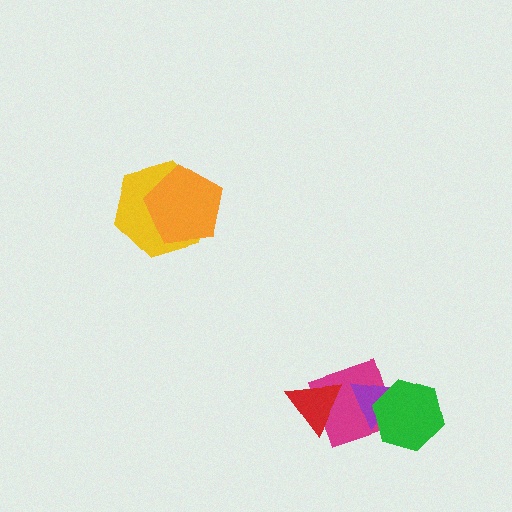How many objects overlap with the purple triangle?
2 objects overlap with the purple triangle.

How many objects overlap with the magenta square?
3 objects overlap with the magenta square.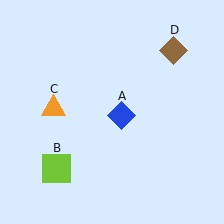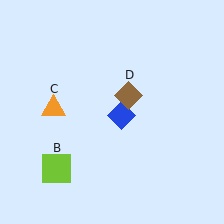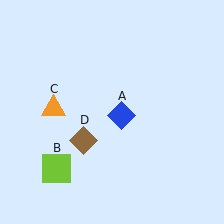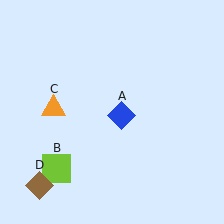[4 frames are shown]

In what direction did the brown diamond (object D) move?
The brown diamond (object D) moved down and to the left.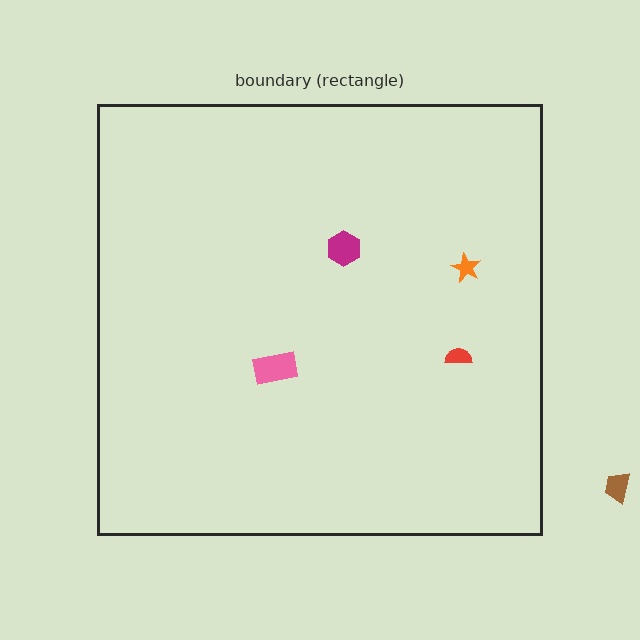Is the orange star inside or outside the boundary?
Inside.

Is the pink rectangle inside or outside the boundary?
Inside.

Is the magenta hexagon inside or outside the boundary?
Inside.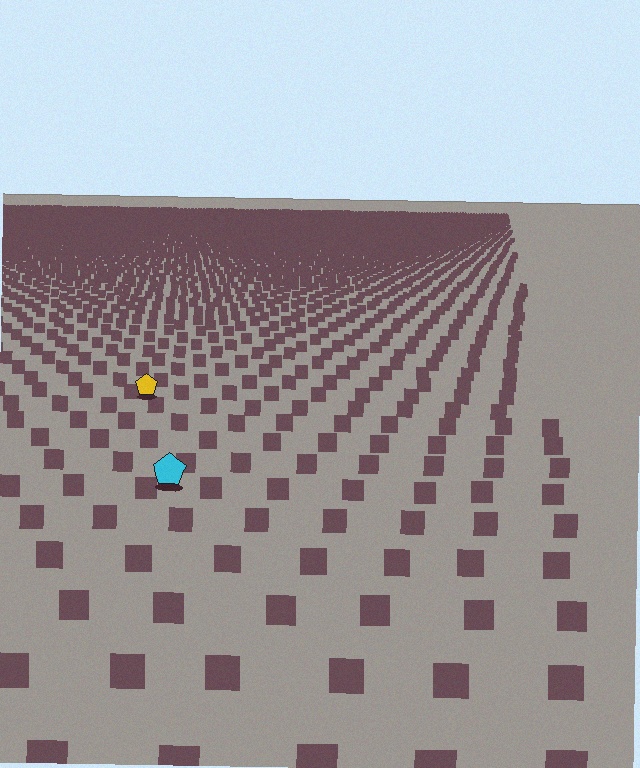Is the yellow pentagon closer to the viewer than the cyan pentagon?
No. The cyan pentagon is closer — you can tell from the texture gradient: the ground texture is coarser near it.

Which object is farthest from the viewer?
The yellow pentagon is farthest from the viewer. It appears smaller and the ground texture around it is denser.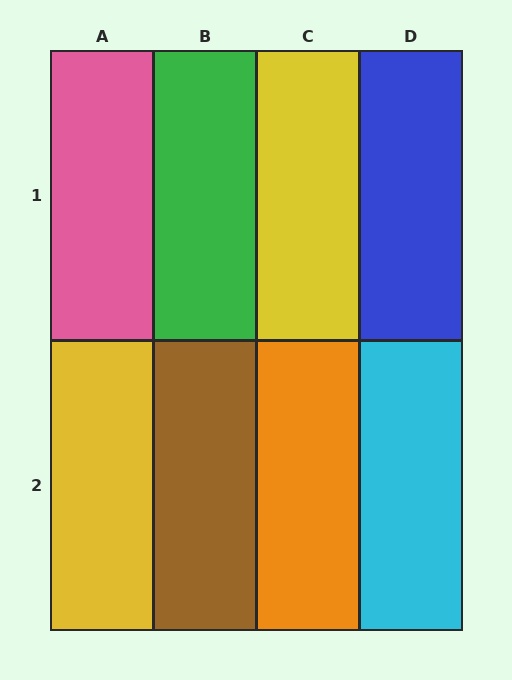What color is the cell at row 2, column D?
Cyan.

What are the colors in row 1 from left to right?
Pink, green, yellow, blue.